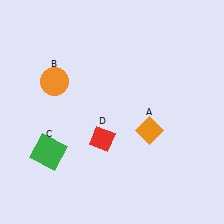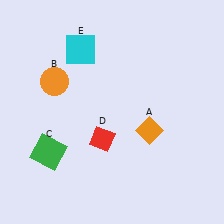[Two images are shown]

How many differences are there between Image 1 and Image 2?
There is 1 difference between the two images.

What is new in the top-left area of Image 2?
A cyan square (E) was added in the top-left area of Image 2.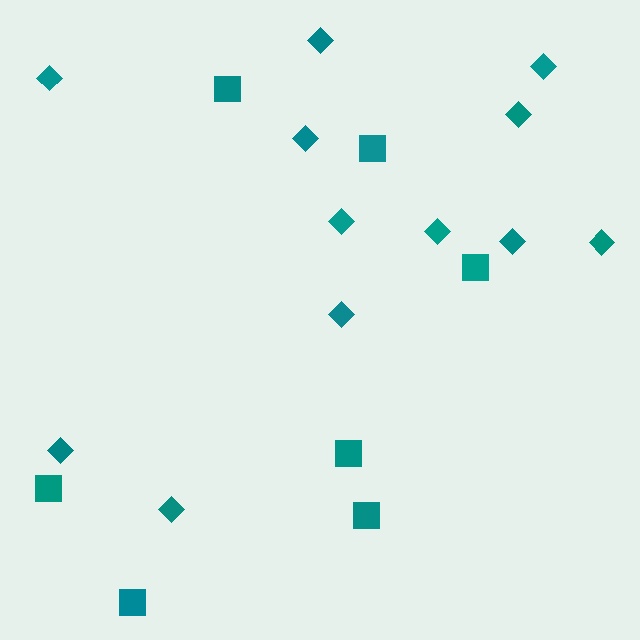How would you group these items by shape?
There are 2 groups: one group of squares (7) and one group of diamonds (12).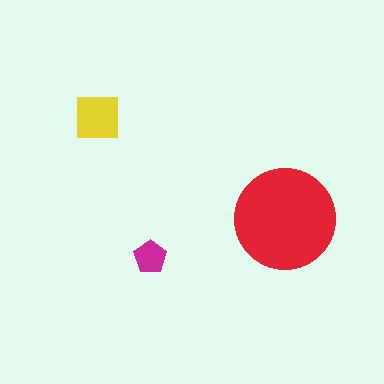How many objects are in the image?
There are 3 objects in the image.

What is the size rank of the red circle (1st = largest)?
1st.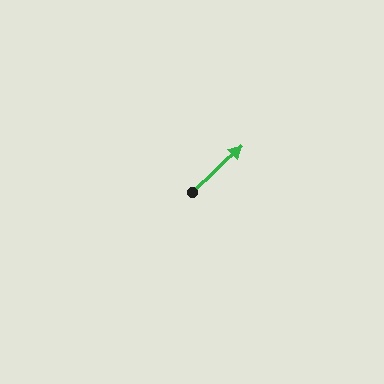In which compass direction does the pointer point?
Northeast.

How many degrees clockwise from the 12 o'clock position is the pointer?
Approximately 47 degrees.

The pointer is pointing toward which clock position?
Roughly 2 o'clock.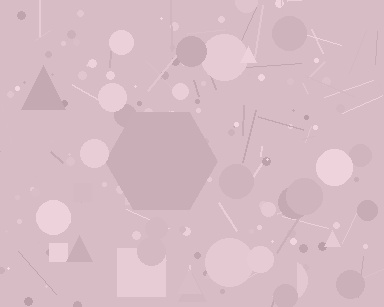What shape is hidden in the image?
A hexagon is hidden in the image.